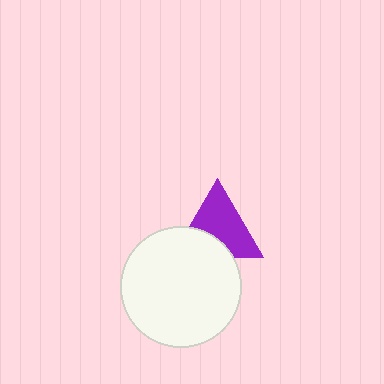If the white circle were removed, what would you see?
You would see the complete purple triangle.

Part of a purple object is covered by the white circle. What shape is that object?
It is a triangle.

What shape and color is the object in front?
The object in front is a white circle.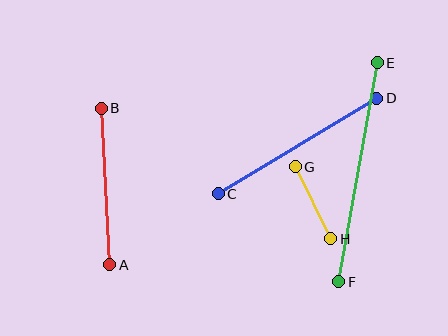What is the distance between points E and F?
The distance is approximately 222 pixels.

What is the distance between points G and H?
The distance is approximately 80 pixels.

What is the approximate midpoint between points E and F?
The midpoint is at approximately (358, 172) pixels.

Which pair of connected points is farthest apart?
Points E and F are farthest apart.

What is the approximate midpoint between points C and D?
The midpoint is at approximately (298, 146) pixels.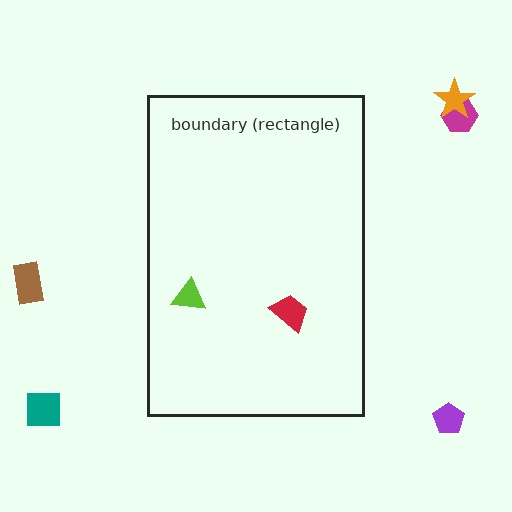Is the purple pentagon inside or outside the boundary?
Outside.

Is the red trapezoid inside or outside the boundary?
Inside.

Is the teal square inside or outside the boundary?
Outside.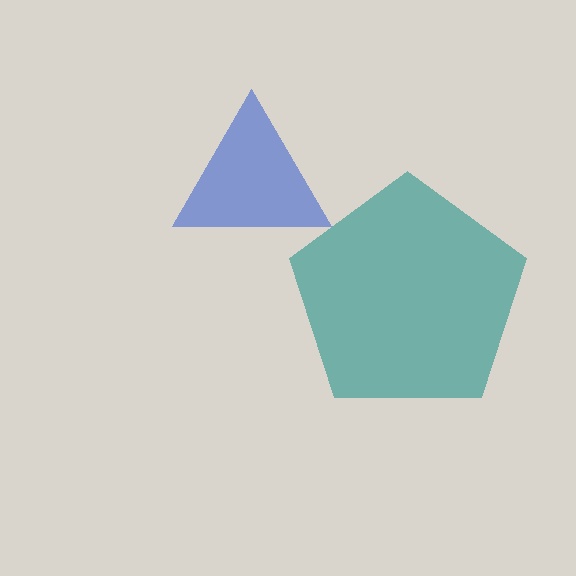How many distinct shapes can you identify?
There are 2 distinct shapes: a blue triangle, a teal pentagon.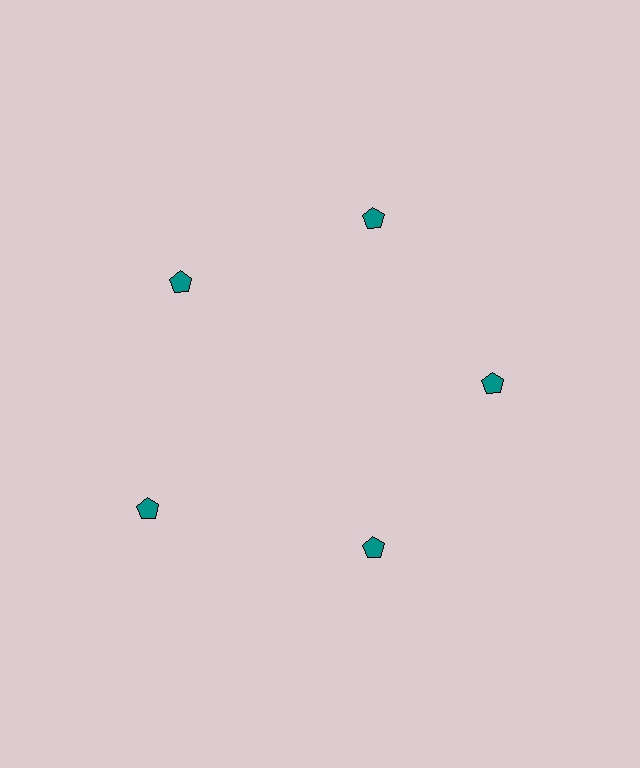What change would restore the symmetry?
The symmetry would be restored by moving it inward, back onto the ring so that all 5 pentagons sit at equal angles and equal distance from the center.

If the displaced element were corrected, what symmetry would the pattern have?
It would have 5-fold rotational symmetry — the pattern would map onto itself every 72 degrees.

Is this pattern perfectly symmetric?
No. The 5 teal pentagons are arranged in a ring, but one element near the 8 o'clock position is pushed outward from the center, breaking the 5-fold rotational symmetry.